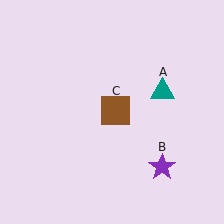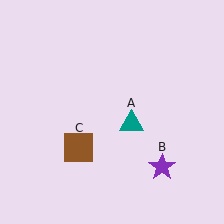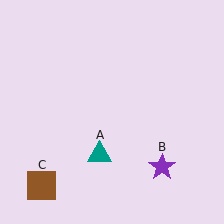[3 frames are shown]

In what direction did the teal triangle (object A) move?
The teal triangle (object A) moved down and to the left.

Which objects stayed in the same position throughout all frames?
Purple star (object B) remained stationary.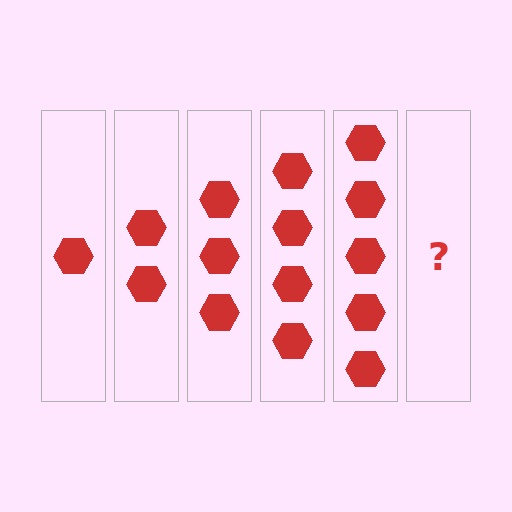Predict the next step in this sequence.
The next step is 6 hexagons.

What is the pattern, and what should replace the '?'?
The pattern is that each step adds one more hexagon. The '?' should be 6 hexagons.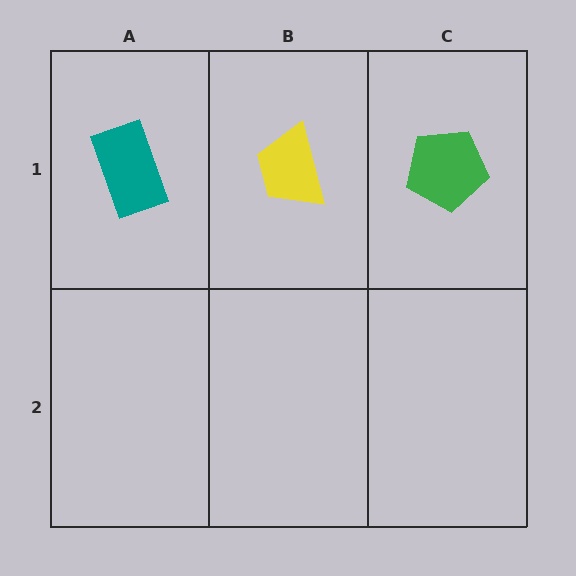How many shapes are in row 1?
3 shapes.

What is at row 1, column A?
A teal rectangle.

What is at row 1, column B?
A yellow trapezoid.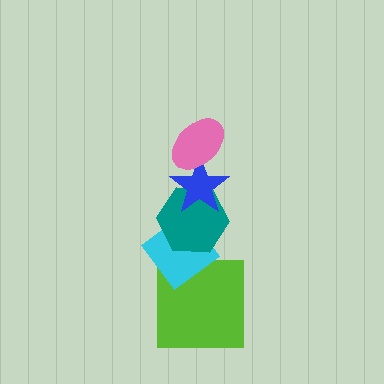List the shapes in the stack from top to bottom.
From top to bottom: the pink ellipse, the blue star, the teal hexagon, the cyan diamond, the lime square.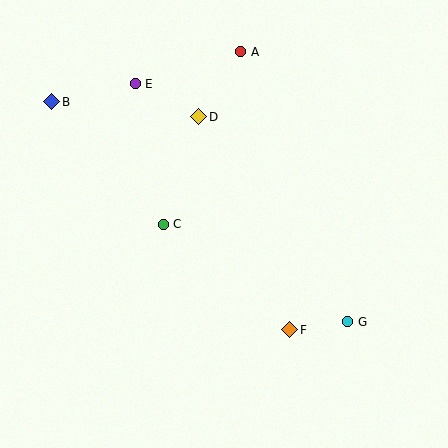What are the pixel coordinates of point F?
Point F is at (290, 330).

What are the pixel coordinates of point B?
Point B is at (52, 102).